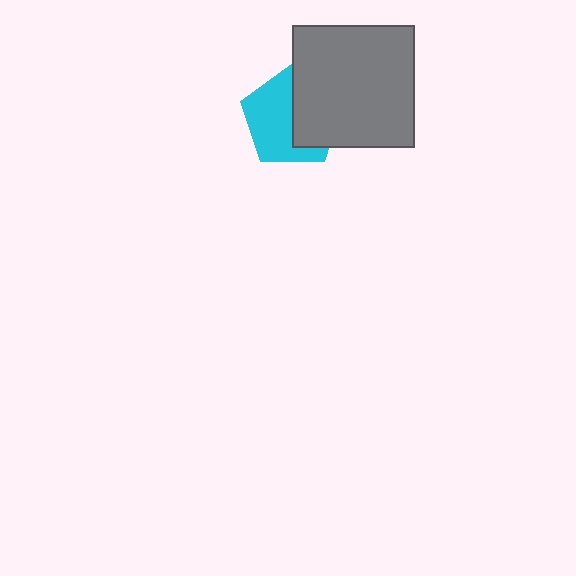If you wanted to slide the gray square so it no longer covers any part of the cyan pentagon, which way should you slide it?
Slide it right — that is the most direct way to separate the two shapes.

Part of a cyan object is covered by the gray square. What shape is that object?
It is a pentagon.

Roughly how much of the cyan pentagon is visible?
About half of it is visible (roughly 56%).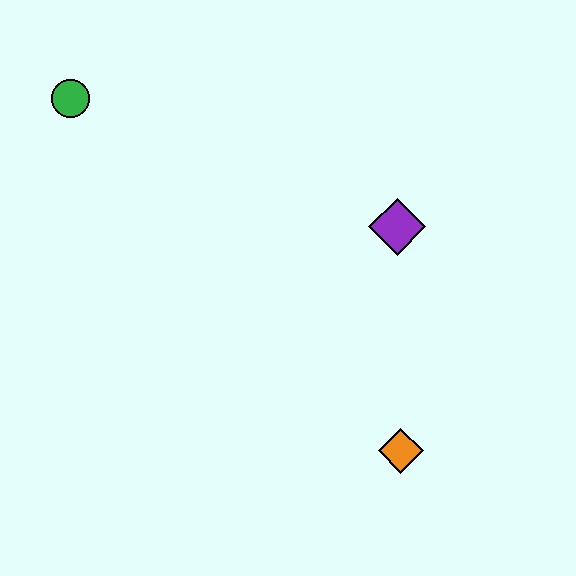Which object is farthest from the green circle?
The orange diamond is farthest from the green circle.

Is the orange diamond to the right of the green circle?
Yes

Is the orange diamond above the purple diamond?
No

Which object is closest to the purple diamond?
The orange diamond is closest to the purple diamond.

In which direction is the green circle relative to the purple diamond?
The green circle is to the left of the purple diamond.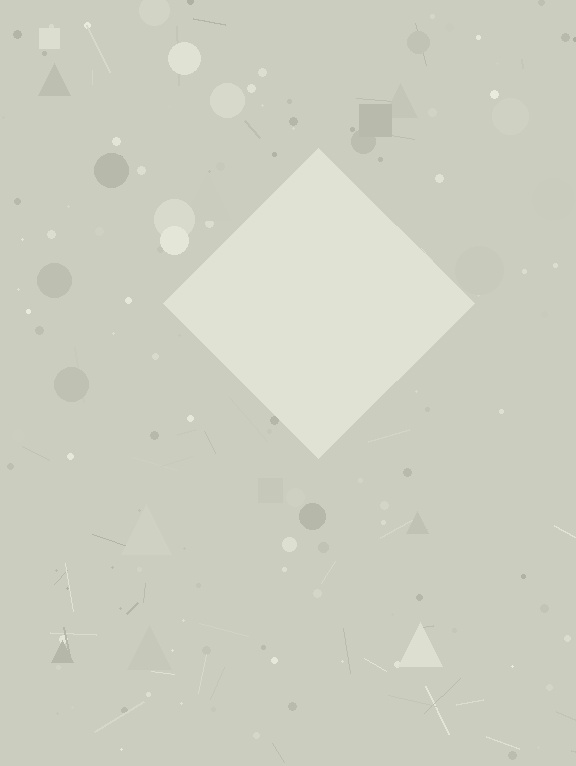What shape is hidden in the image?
A diamond is hidden in the image.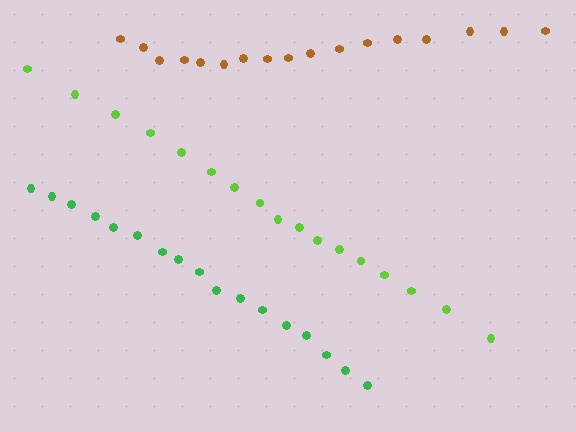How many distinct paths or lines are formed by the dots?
There are 3 distinct paths.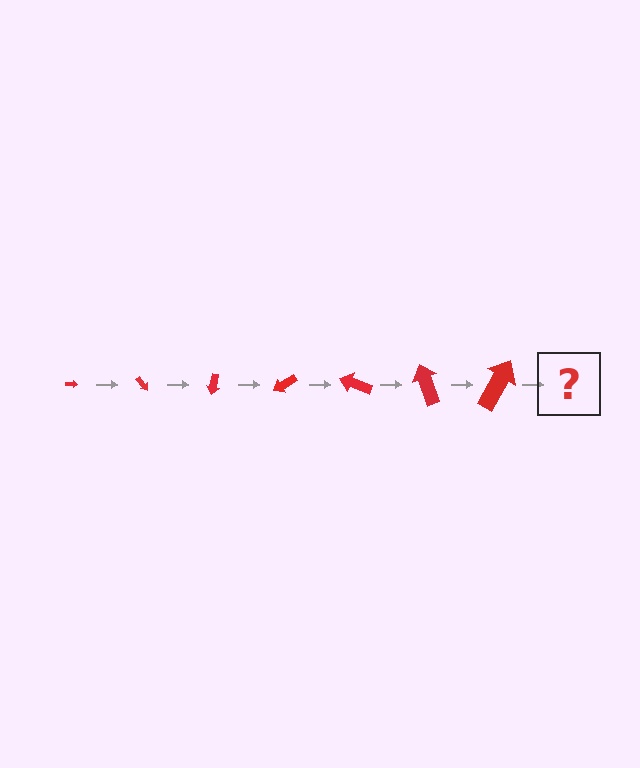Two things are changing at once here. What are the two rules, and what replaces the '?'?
The two rules are that the arrow grows larger each step and it rotates 50 degrees each step. The '?' should be an arrow, larger than the previous one and rotated 350 degrees from the start.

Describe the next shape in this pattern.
It should be an arrow, larger than the previous one and rotated 350 degrees from the start.